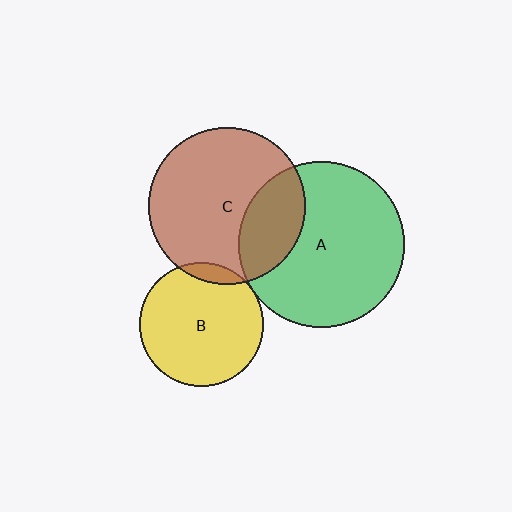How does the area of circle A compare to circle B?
Approximately 1.8 times.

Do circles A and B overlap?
Yes.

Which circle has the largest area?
Circle A (green).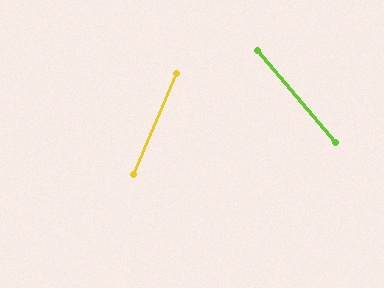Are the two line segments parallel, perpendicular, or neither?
Neither parallel nor perpendicular — they differ by about 63°.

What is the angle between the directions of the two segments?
Approximately 63 degrees.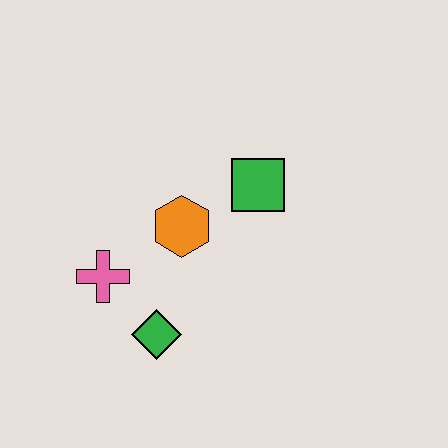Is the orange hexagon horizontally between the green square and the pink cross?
Yes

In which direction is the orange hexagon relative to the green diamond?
The orange hexagon is above the green diamond.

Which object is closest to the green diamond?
The pink cross is closest to the green diamond.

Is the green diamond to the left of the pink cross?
No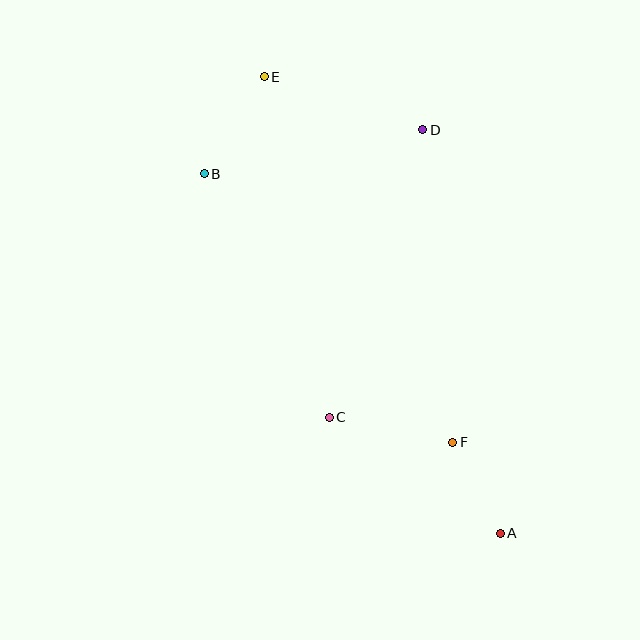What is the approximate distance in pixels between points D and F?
The distance between D and F is approximately 314 pixels.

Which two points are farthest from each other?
Points A and E are farthest from each other.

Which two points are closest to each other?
Points A and F are closest to each other.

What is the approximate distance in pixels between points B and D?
The distance between B and D is approximately 223 pixels.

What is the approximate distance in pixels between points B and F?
The distance between B and F is approximately 366 pixels.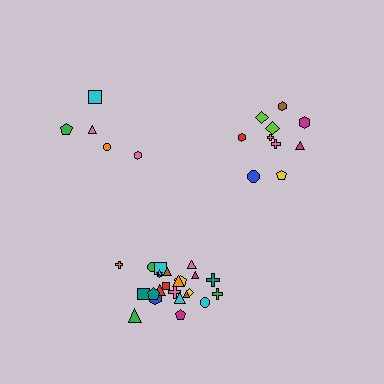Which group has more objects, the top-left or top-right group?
The top-right group.